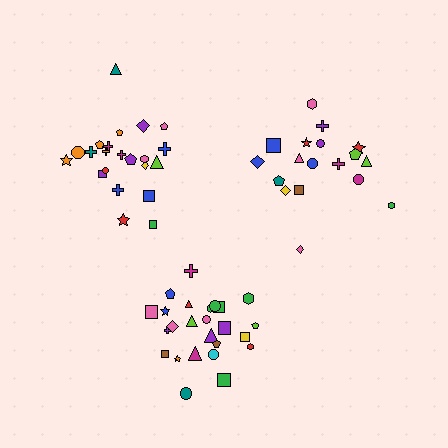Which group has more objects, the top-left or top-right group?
The top-left group.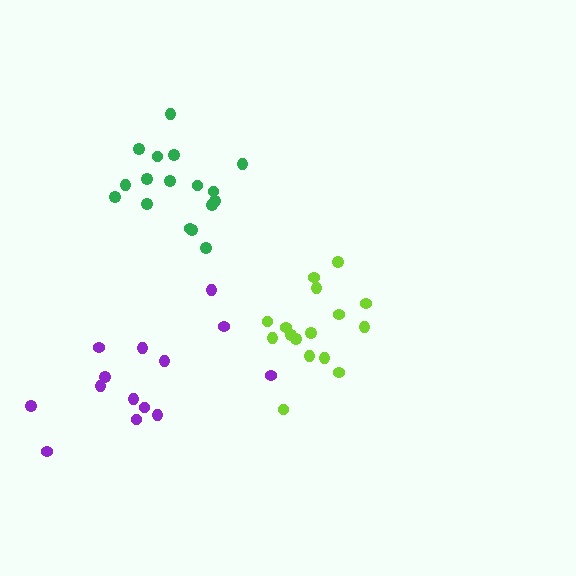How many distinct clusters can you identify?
There are 3 distinct clusters.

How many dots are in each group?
Group 1: 16 dots, Group 2: 17 dots, Group 3: 14 dots (47 total).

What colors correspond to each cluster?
The clusters are colored: lime, green, purple.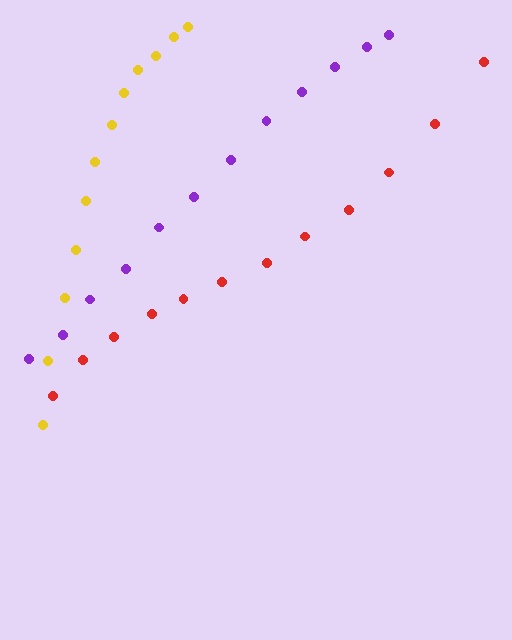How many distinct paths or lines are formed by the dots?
There are 3 distinct paths.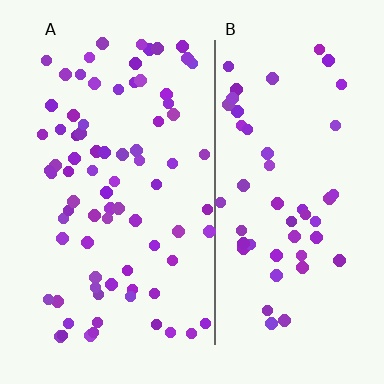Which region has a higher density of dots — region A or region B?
A (the left).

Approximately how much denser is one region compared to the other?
Approximately 1.5× — region A over region B.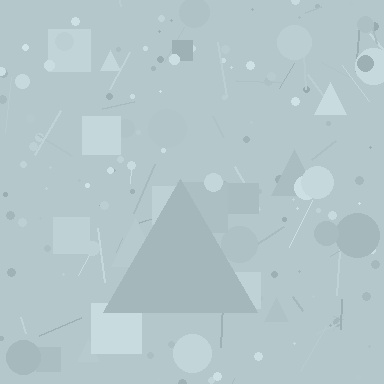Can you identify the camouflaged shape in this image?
The camouflaged shape is a triangle.